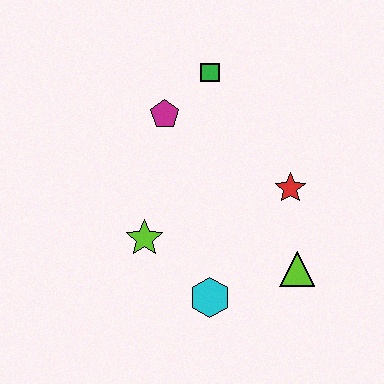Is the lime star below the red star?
Yes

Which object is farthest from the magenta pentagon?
The lime triangle is farthest from the magenta pentagon.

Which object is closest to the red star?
The lime triangle is closest to the red star.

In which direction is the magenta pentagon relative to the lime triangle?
The magenta pentagon is above the lime triangle.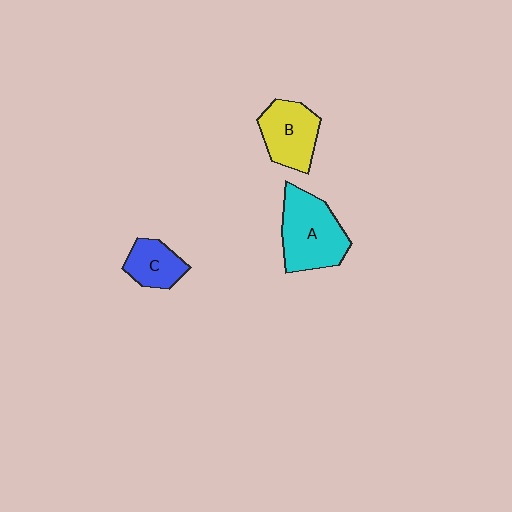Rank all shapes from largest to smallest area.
From largest to smallest: A (cyan), B (yellow), C (blue).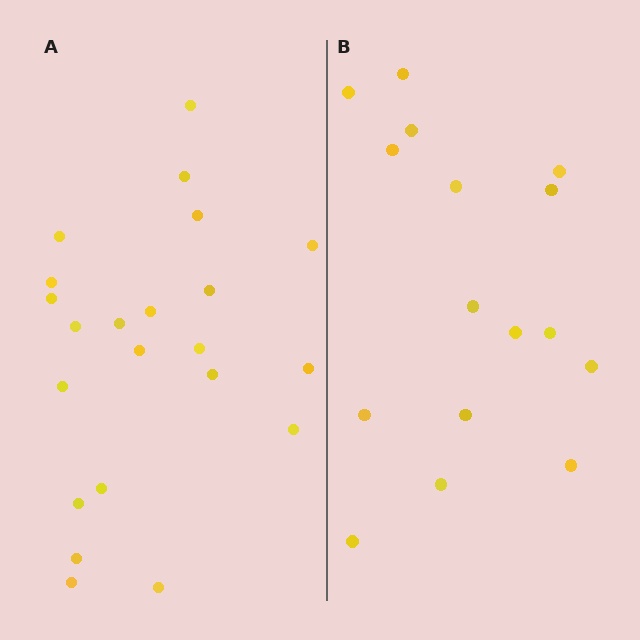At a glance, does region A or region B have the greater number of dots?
Region A (the left region) has more dots.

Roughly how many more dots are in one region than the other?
Region A has about 6 more dots than region B.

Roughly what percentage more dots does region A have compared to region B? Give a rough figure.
About 40% more.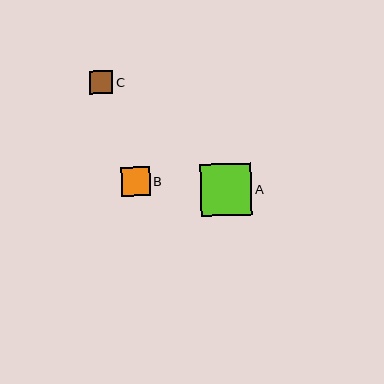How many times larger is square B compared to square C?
Square B is approximately 1.3 times the size of square C.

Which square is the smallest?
Square C is the smallest with a size of approximately 23 pixels.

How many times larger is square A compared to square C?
Square A is approximately 2.2 times the size of square C.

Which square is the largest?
Square A is the largest with a size of approximately 51 pixels.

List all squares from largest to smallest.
From largest to smallest: A, B, C.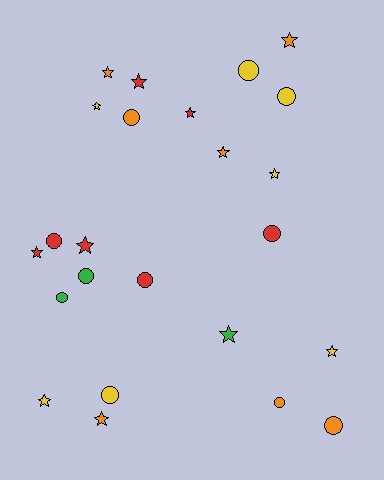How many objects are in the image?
There are 24 objects.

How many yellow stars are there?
There are 4 yellow stars.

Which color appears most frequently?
Orange, with 7 objects.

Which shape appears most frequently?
Star, with 13 objects.